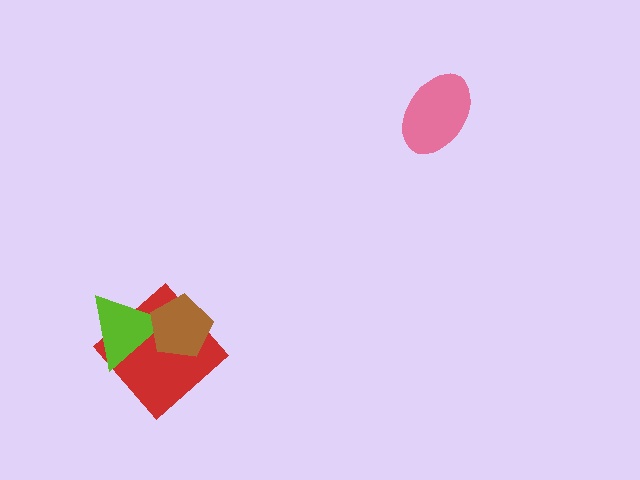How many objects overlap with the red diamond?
2 objects overlap with the red diamond.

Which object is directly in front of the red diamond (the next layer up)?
The lime triangle is directly in front of the red diamond.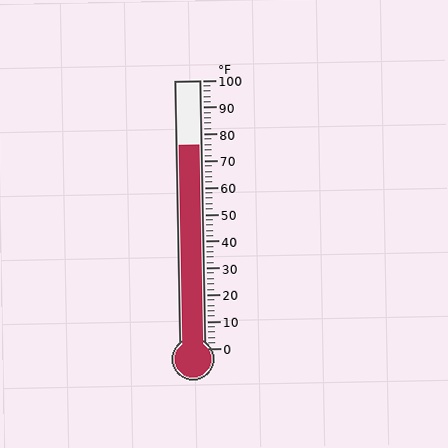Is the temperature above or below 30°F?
The temperature is above 30°F.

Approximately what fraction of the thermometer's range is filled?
The thermometer is filled to approximately 75% of its range.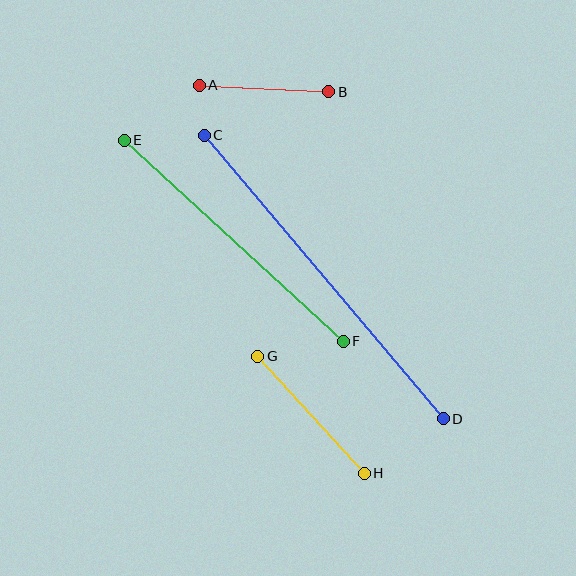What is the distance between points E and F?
The distance is approximately 297 pixels.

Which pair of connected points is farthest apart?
Points C and D are farthest apart.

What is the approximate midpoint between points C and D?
The midpoint is at approximately (324, 277) pixels.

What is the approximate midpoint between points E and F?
The midpoint is at approximately (234, 241) pixels.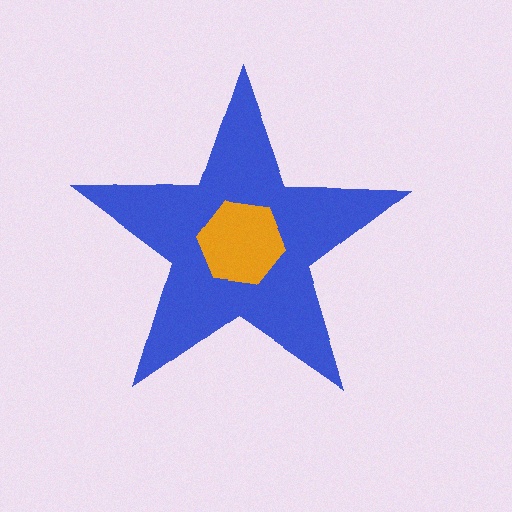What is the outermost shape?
The blue star.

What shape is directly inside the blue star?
The orange hexagon.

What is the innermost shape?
The orange hexagon.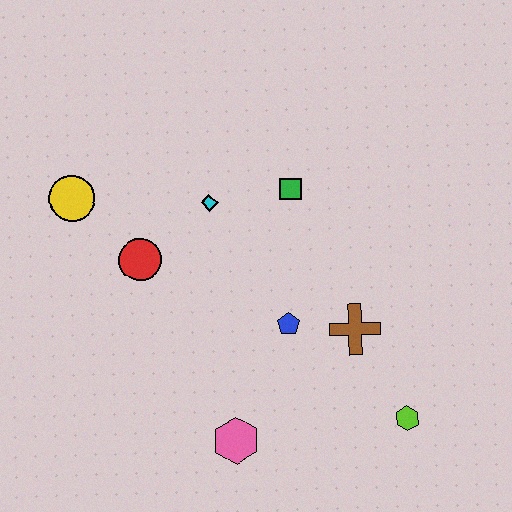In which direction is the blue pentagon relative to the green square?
The blue pentagon is below the green square.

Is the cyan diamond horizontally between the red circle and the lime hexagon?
Yes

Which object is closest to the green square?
The cyan diamond is closest to the green square.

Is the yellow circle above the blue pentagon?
Yes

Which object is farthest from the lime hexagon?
The yellow circle is farthest from the lime hexagon.